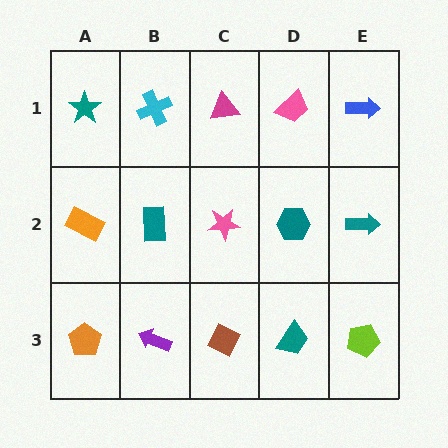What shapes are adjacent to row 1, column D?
A teal hexagon (row 2, column D), a magenta triangle (row 1, column C), a blue arrow (row 1, column E).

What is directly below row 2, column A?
An orange pentagon.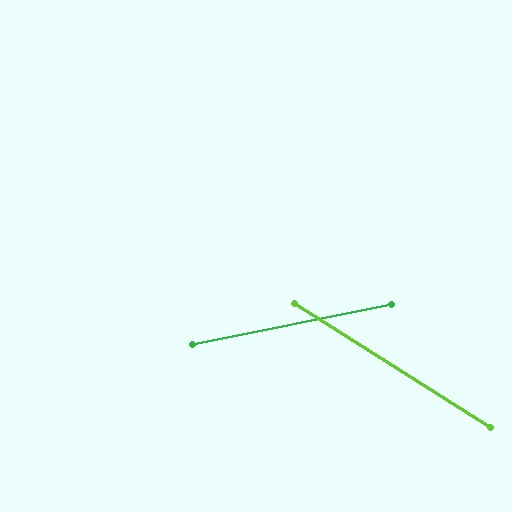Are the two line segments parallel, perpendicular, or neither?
Neither parallel nor perpendicular — they differ by about 44°.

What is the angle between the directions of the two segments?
Approximately 44 degrees.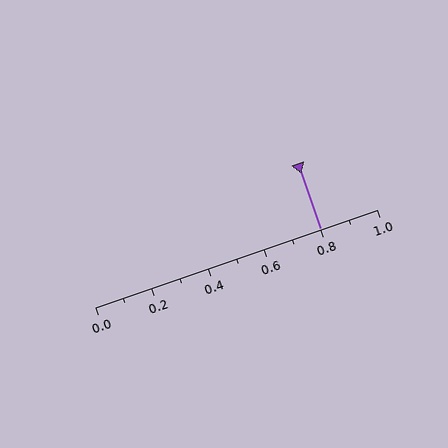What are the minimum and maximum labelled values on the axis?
The axis runs from 0.0 to 1.0.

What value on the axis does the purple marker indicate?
The marker indicates approximately 0.8.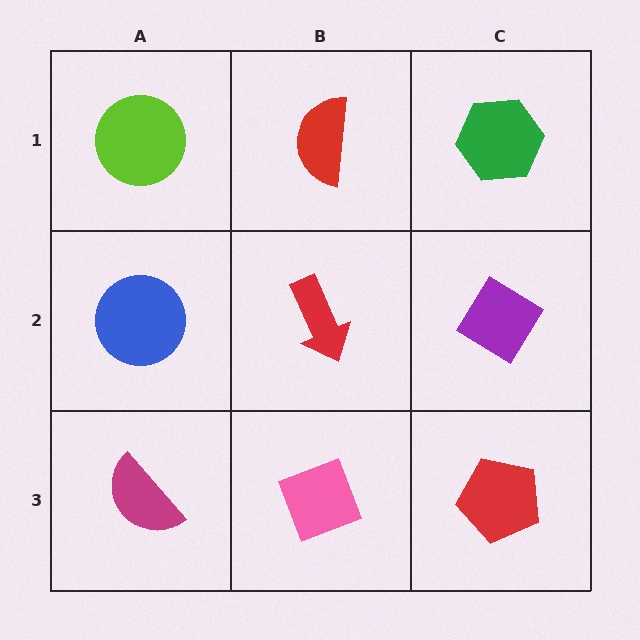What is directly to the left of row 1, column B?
A lime circle.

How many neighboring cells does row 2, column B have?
4.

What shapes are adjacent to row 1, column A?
A blue circle (row 2, column A), a red semicircle (row 1, column B).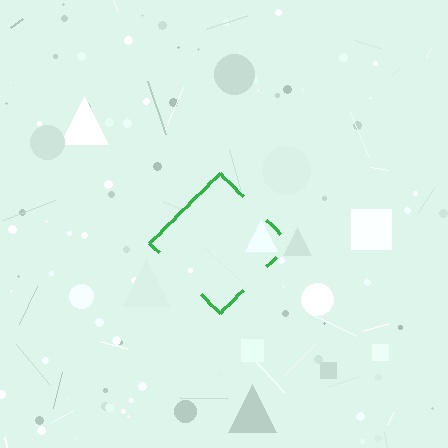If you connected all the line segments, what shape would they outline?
They would outline a diamond.